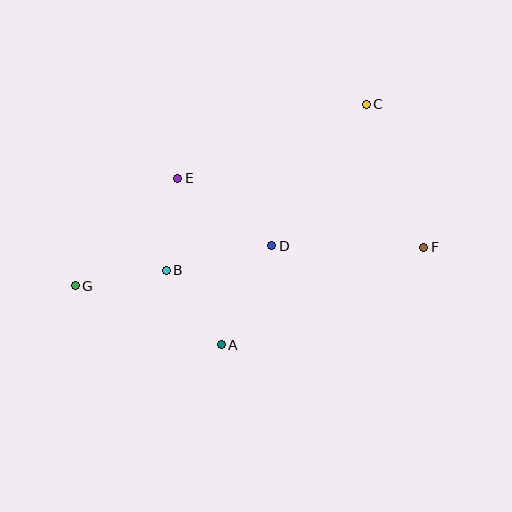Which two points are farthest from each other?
Points F and G are farthest from each other.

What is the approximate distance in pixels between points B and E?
The distance between B and E is approximately 93 pixels.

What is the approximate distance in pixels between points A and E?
The distance between A and E is approximately 172 pixels.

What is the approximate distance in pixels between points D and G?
The distance between D and G is approximately 201 pixels.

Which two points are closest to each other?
Points A and B are closest to each other.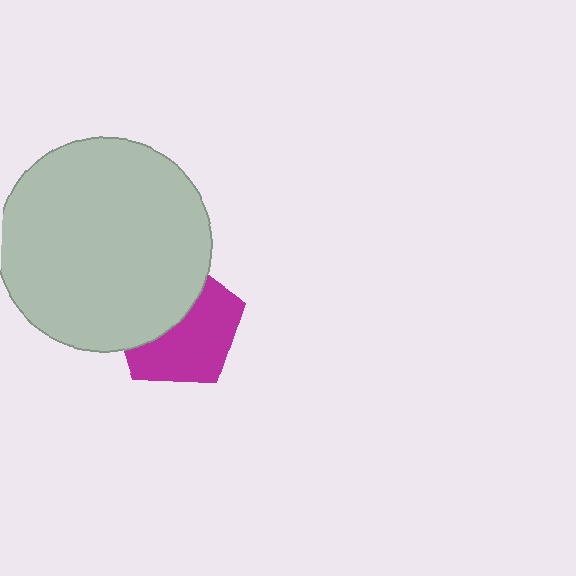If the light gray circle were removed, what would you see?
You would see the complete magenta pentagon.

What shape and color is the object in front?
The object in front is a light gray circle.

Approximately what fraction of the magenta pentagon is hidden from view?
Roughly 45% of the magenta pentagon is hidden behind the light gray circle.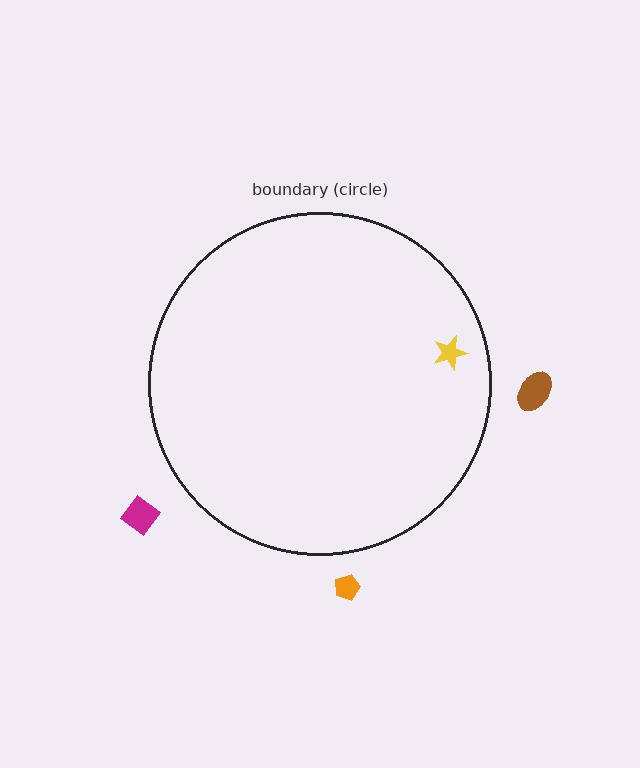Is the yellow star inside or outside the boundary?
Inside.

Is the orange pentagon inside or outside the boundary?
Outside.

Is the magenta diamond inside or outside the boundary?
Outside.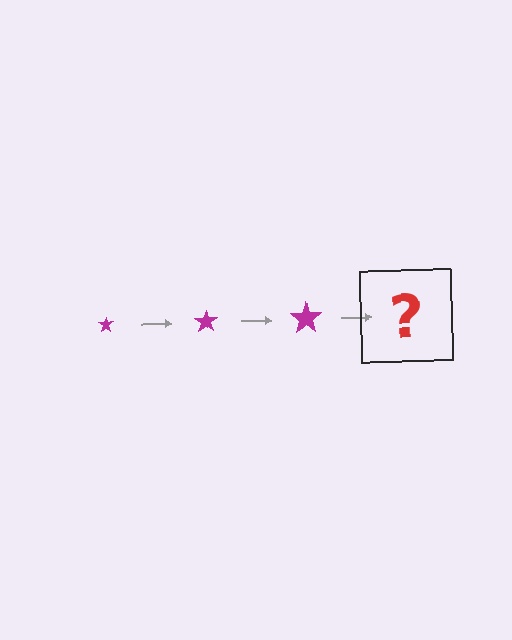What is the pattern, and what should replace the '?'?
The pattern is that the star gets progressively larger each step. The '?' should be a magenta star, larger than the previous one.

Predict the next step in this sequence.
The next step is a magenta star, larger than the previous one.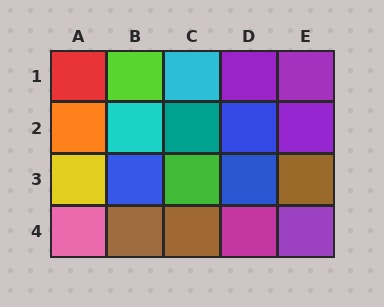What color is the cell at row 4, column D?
Magenta.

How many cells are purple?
4 cells are purple.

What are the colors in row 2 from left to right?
Orange, cyan, teal, blue, purple.